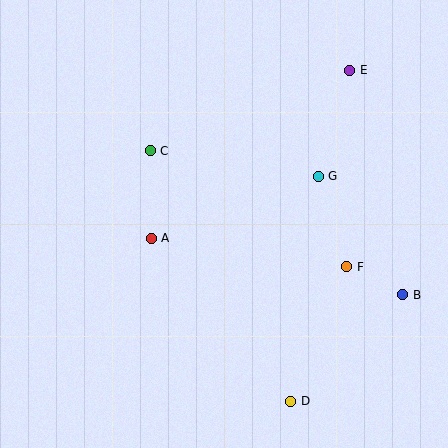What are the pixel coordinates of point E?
Point E is at (350, 70).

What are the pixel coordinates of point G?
Point G is at (318, 176).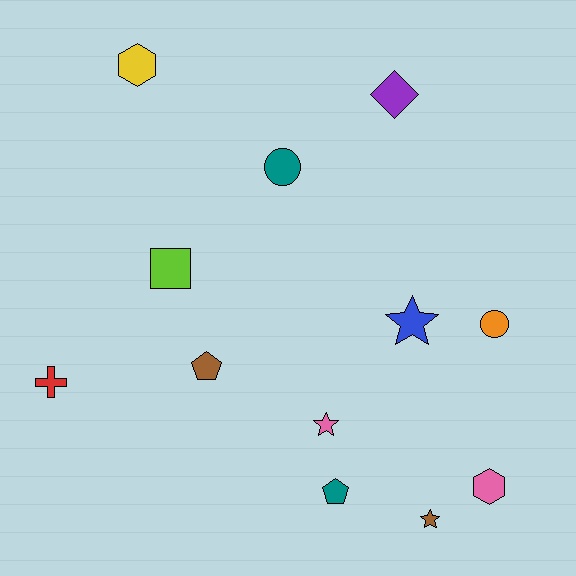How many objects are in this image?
There are 12 objects.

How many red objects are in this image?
There is 1 red object.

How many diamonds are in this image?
There is 1 diamond.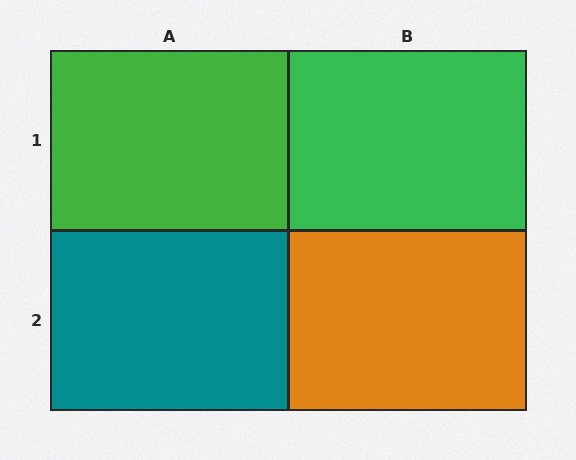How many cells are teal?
1 cell is teal.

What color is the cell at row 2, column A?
Teal.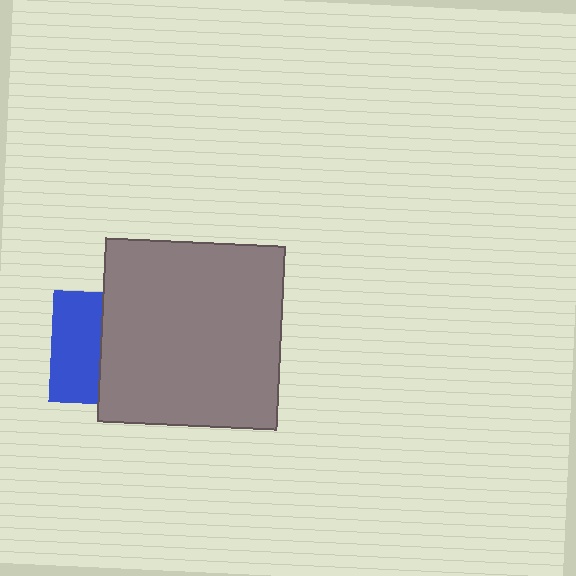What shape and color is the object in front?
The object in front is a gray rectangle.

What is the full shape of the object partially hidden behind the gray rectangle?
The partially hidden object is a blue square.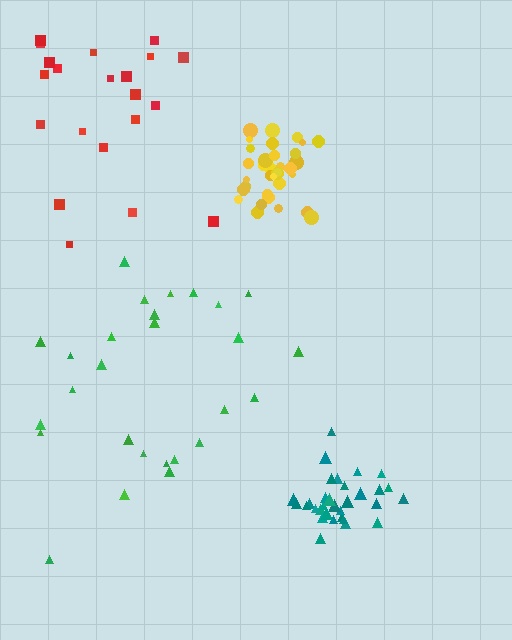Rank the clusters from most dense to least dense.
yellow, teal, green, red.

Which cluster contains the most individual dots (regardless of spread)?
Yellow (35).